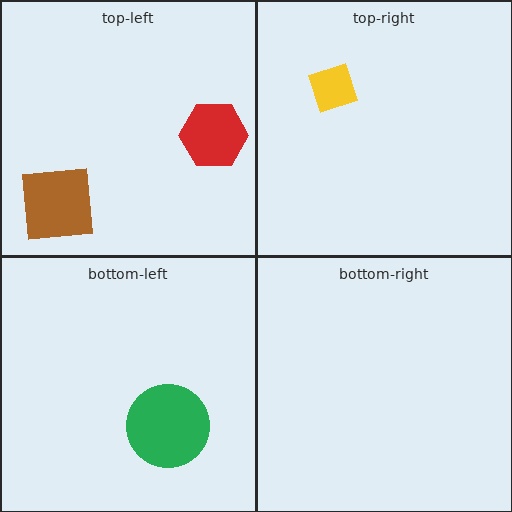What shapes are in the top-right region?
The yellow diamond.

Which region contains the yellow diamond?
The top-right region.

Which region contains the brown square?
The top-left region.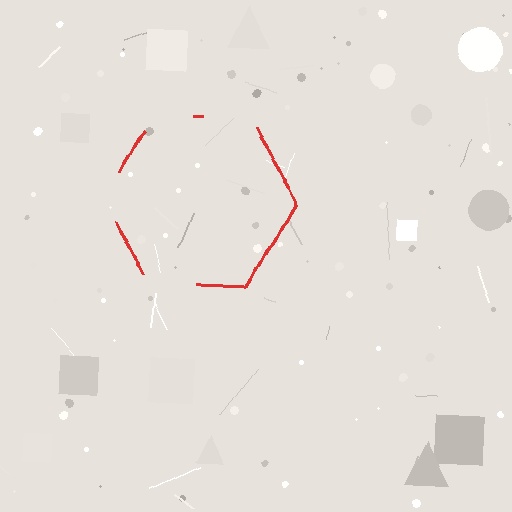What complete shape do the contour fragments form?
The contour fragments form a hexagon.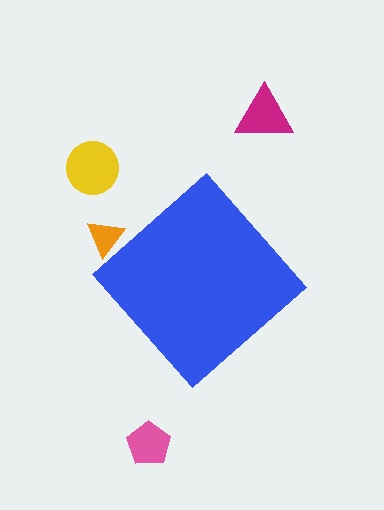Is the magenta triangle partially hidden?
No, the magenta triangle is fully visible.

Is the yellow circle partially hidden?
No, the yellow circle is fully visible.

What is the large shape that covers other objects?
A blue diamond.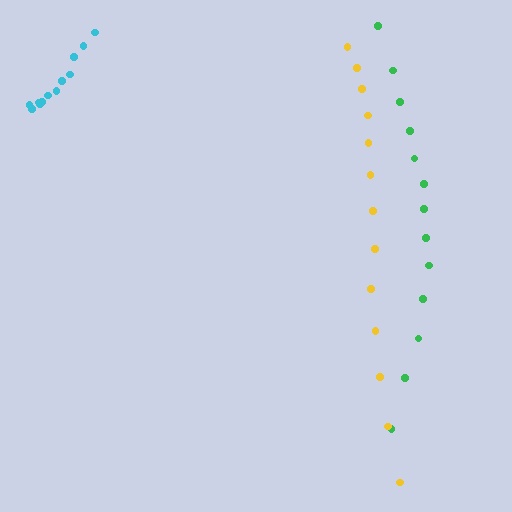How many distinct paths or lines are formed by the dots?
There are 3 distinct paths.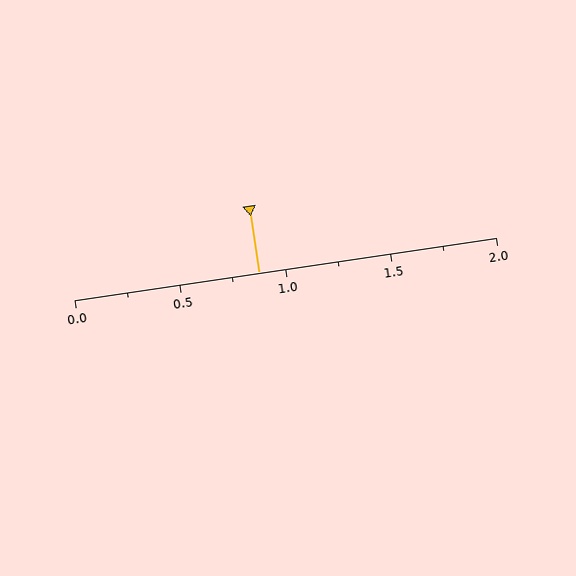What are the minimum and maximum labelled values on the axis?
The axis runs from 0.0 to 2.0.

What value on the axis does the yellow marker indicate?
The marker indicates approximately 0.88.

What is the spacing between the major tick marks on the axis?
The major ticks are spaced 0.5 apart.